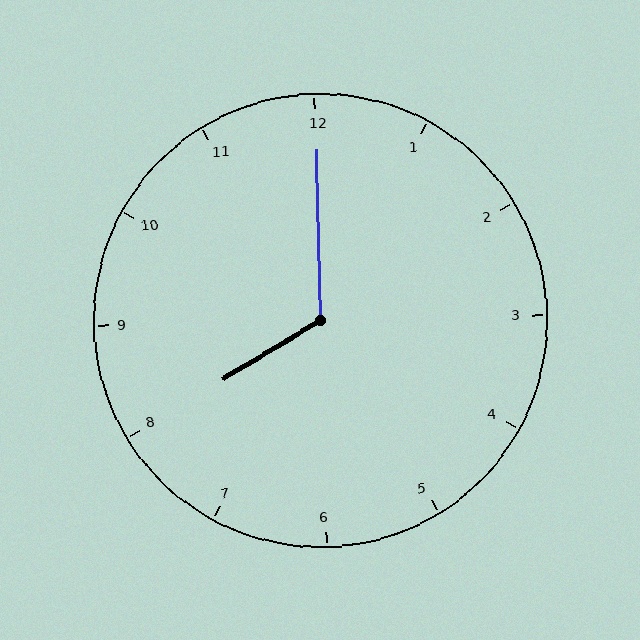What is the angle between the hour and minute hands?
Approximately 120 degrees.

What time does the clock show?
8:00.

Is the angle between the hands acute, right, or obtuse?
It is obtuse.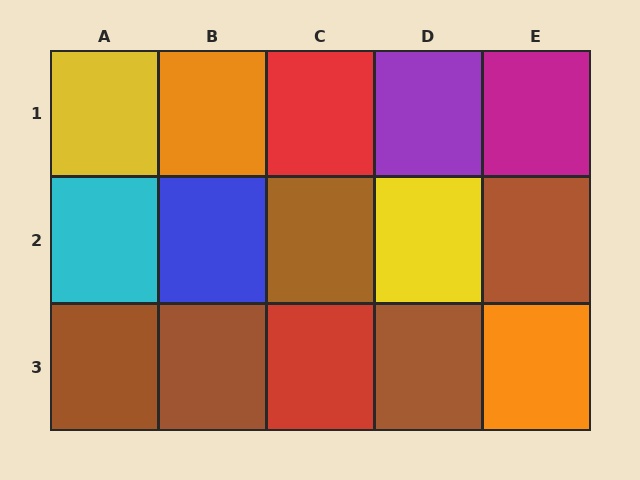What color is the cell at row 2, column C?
Brown.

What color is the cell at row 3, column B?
Brown.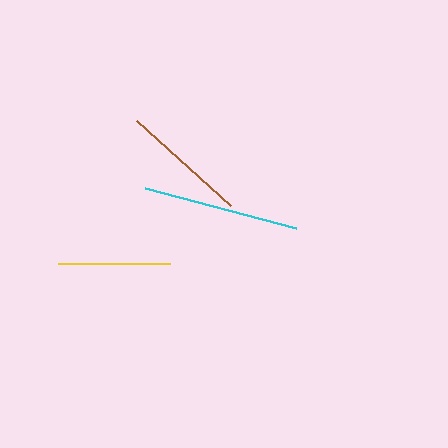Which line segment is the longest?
The cyan line is the longest at approximately 156 pixels.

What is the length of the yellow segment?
The yellow segment is approximately 112 pixels long.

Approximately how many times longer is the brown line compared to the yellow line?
The brown line is approximately 1.1 times the length of the yellow line.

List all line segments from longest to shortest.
From longest to shortest: cyan, brown, yellow.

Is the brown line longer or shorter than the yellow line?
The brown line is longer than the yellow line.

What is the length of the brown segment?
The brown segment is approximately 127 pixels long.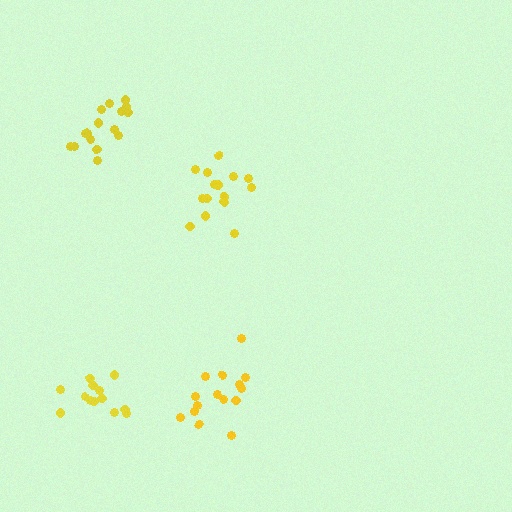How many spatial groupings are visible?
There are 4 spatial groupings.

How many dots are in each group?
Group 1: 15 dots, Group 2: 15 dots, Group 3: 16 dots, Group 4: 13 dots (59 total).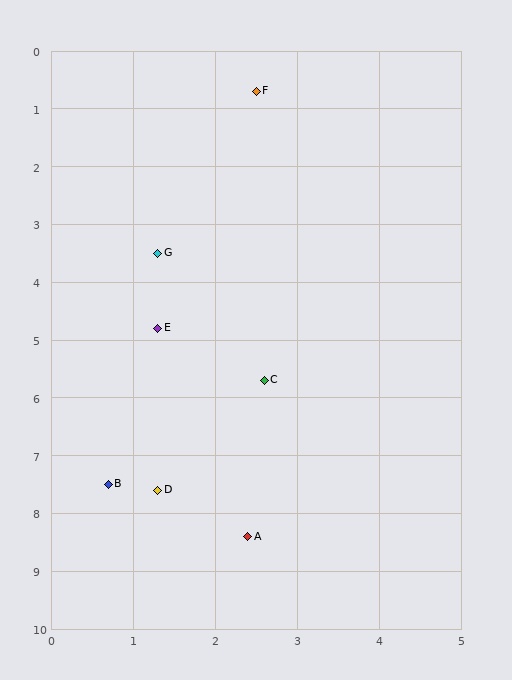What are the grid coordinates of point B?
Point B is at approximately (0.7, 7.5).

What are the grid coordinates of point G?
Point G is at approximately (1.3, 3.5).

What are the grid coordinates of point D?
Point D is at approximately (1.3, 7.6).